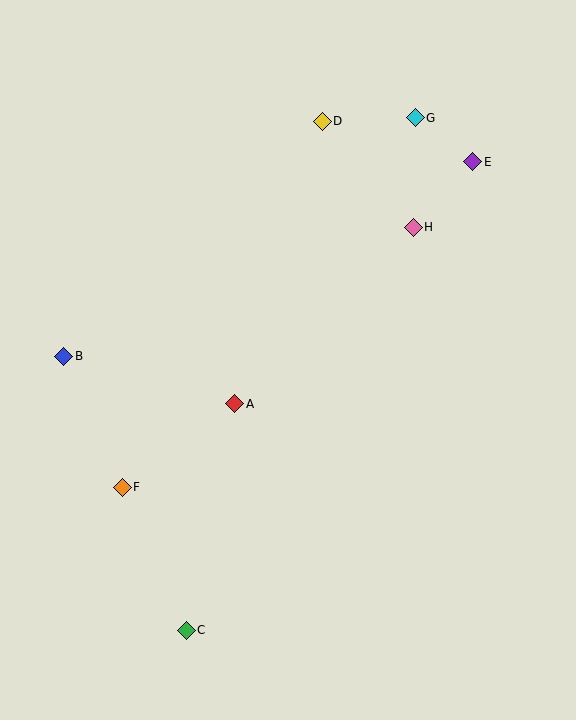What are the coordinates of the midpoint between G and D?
The midpoint between G and D is at (369, 119).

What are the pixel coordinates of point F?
Point F is at (122, 487).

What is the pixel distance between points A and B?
The distance between A and B is 177 pixels.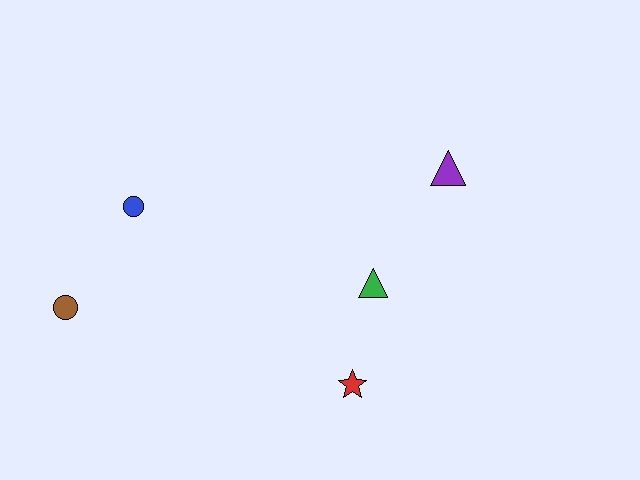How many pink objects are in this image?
There are no pink objects.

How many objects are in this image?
There are 5 objects.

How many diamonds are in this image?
There are no diamonds.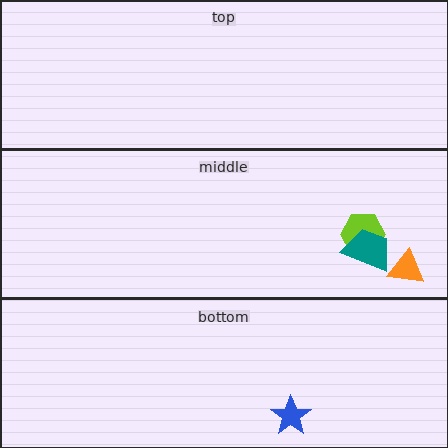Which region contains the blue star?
The bottom region.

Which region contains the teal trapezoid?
The middle region.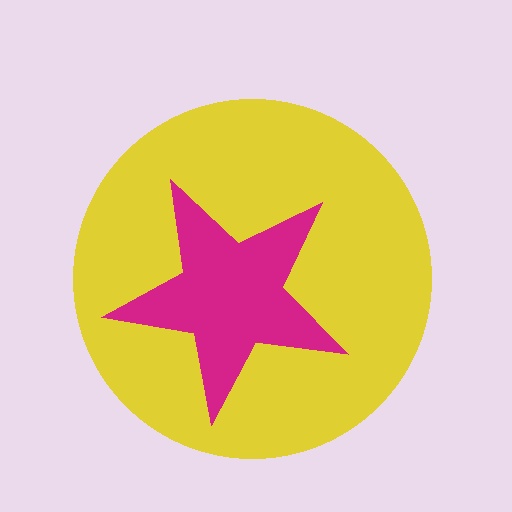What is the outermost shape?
The yellow circle.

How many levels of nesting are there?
2.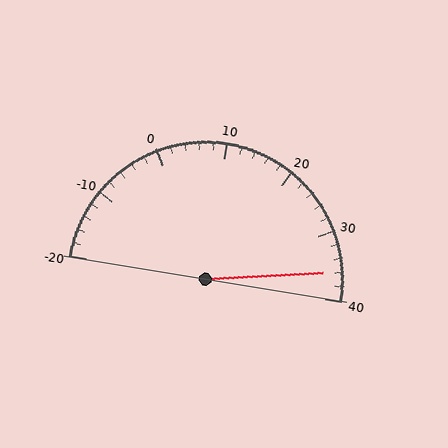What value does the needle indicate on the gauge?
The needle indicates approximately 36.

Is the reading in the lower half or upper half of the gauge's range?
The reading is in the upper half of the range (-20 to 40).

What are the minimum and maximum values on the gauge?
The gauge ranges from -20 to 40.